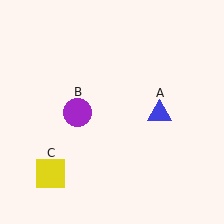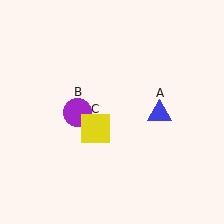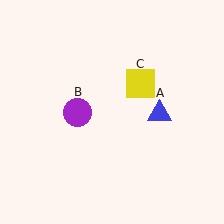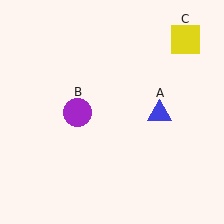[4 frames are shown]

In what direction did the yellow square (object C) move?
The yellow square (object C) moved up and to the right.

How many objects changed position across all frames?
1 object changed position: yellow square (object C).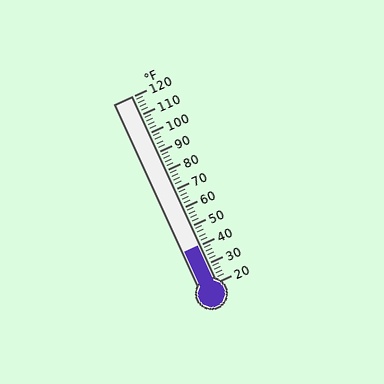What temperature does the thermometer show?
The thermometer shows approximately 40°F.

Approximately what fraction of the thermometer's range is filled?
The thermometer is filled to approximately 20% of its range.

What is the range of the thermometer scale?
The thermometer scale ranges from 20°F to 120°F.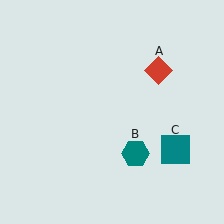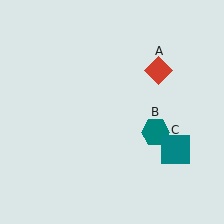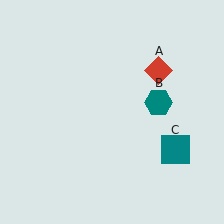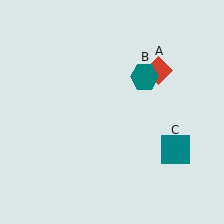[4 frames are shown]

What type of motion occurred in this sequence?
The teal hexagon (object B) rotated counterclockwise around the center of the scene.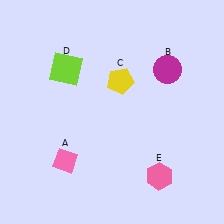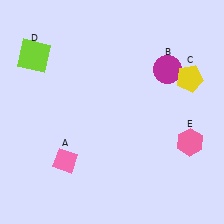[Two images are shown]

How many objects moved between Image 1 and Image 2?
3 objects moved between the two images.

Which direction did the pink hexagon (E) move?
The pink hexagon (E) moved up.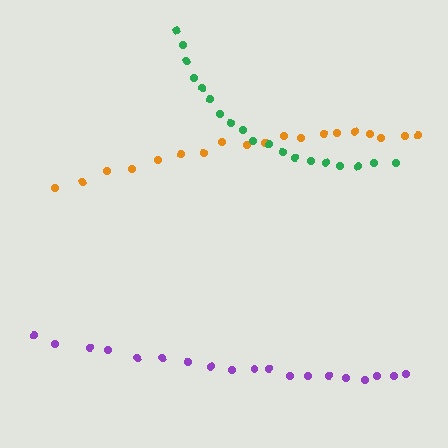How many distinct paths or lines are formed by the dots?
There are 3 distinct paths.